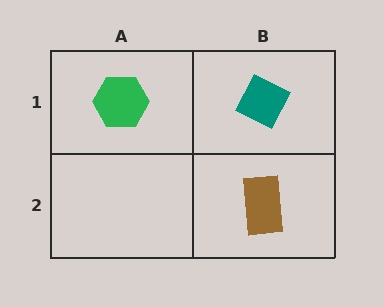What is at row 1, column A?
A green hexagon.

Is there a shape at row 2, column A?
No, that cell is empty.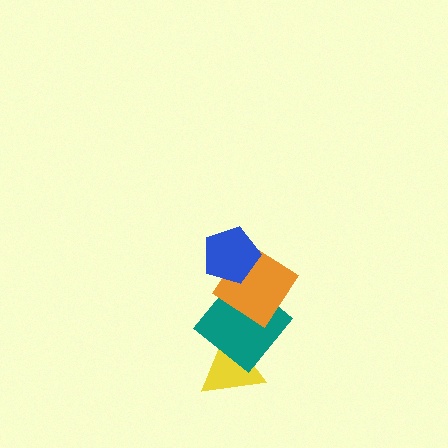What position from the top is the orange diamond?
The orange diamond is 2nd from the top.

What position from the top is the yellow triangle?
The yellow triangle is 4th from the top.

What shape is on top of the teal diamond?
The orange diamond is on top of the teal diamond.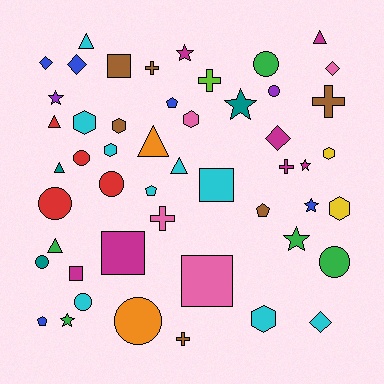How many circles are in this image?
There are 9 circles.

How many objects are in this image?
There are 50 objects.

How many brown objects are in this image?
There are 6 brown objects.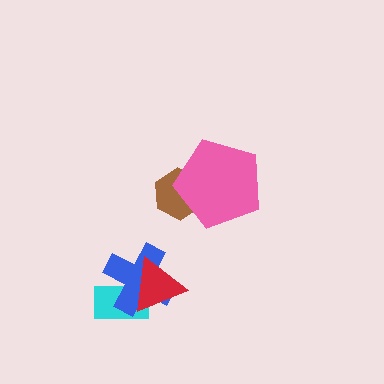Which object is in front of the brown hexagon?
The pink pentagon is in front of the brown hexagon.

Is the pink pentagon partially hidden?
No, no other shape covers it.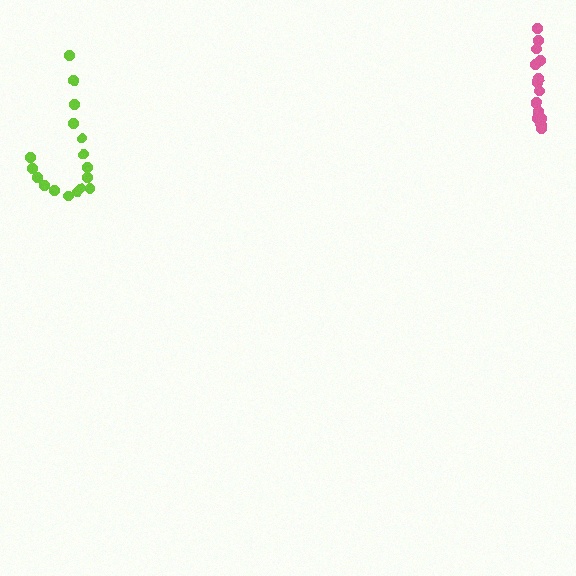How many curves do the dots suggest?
There are 2 distinct paths.